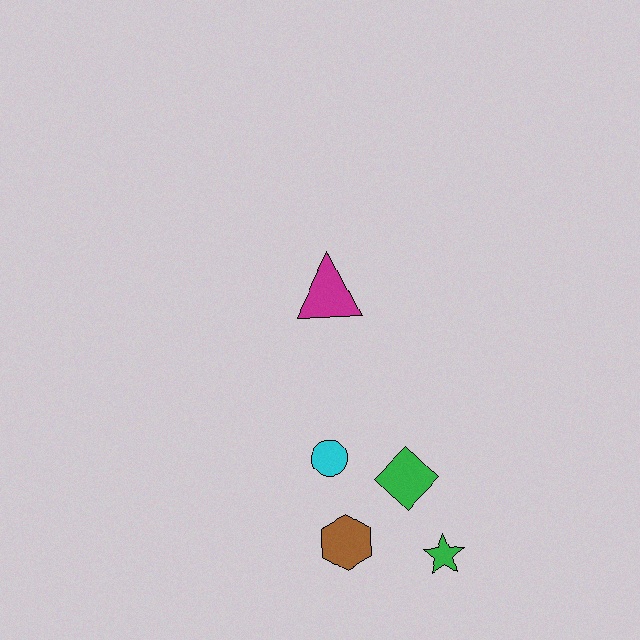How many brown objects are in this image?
There is 1 brown object.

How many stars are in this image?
There is 1 star.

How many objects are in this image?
There are 5 objects.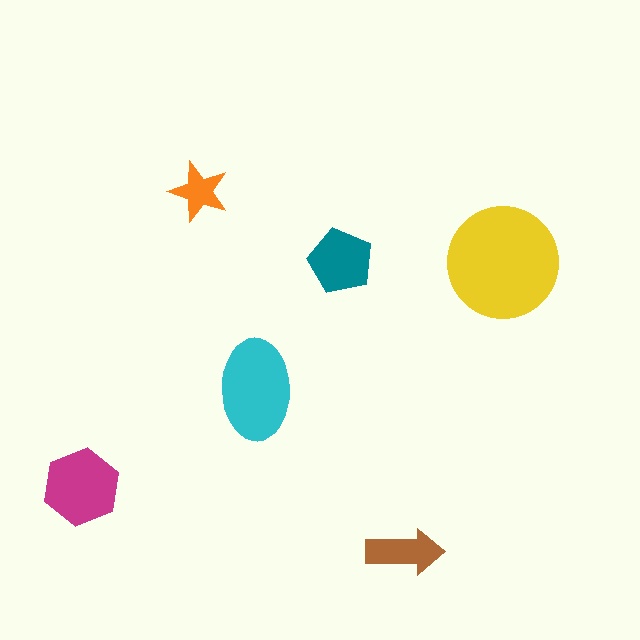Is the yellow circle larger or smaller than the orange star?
Larger.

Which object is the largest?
The yellow circle.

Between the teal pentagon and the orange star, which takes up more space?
The teal pentagon.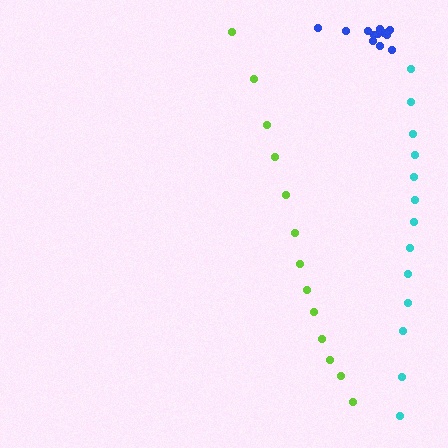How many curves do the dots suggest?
There are 3 distinct paths.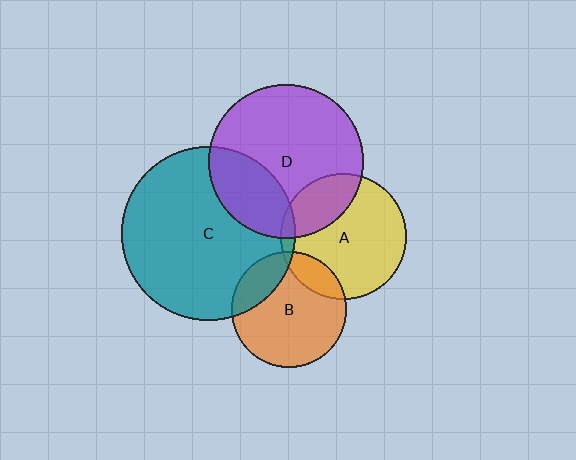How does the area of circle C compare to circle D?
Approximately 1.3 times.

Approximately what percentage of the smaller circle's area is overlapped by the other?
Approximately 15%.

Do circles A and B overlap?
Yes.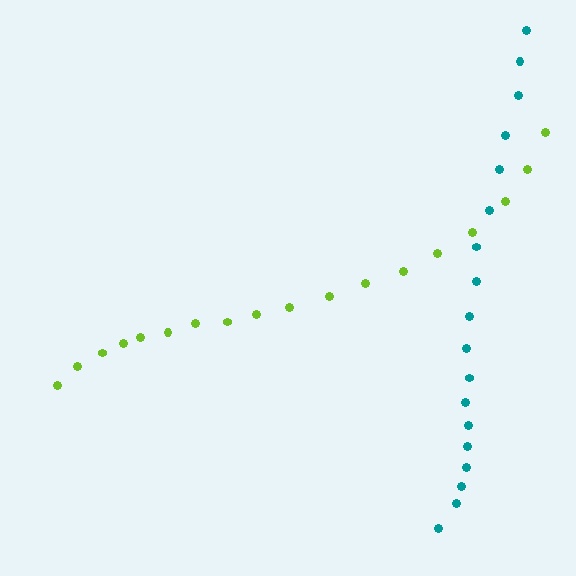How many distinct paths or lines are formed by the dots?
There are 2 distinct paths.